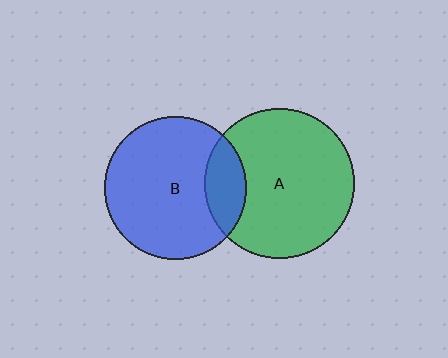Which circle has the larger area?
Circle A (green).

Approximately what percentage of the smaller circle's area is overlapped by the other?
Approximately 20%.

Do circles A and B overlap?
Yes.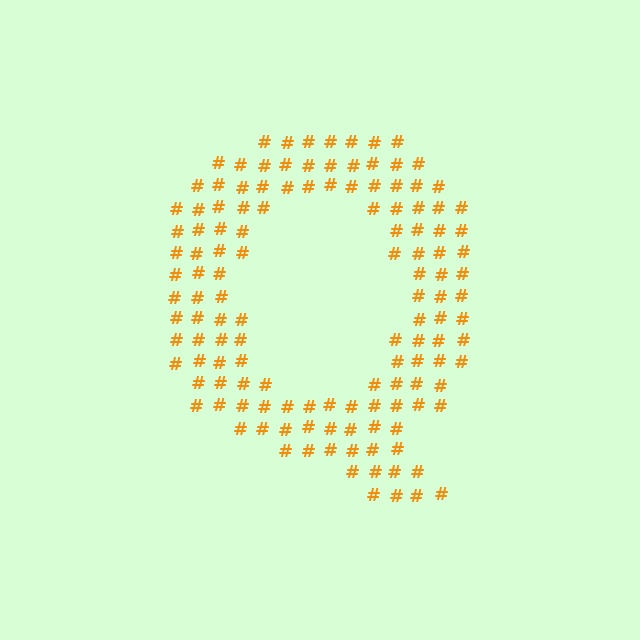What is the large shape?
The large shape is the letter Q.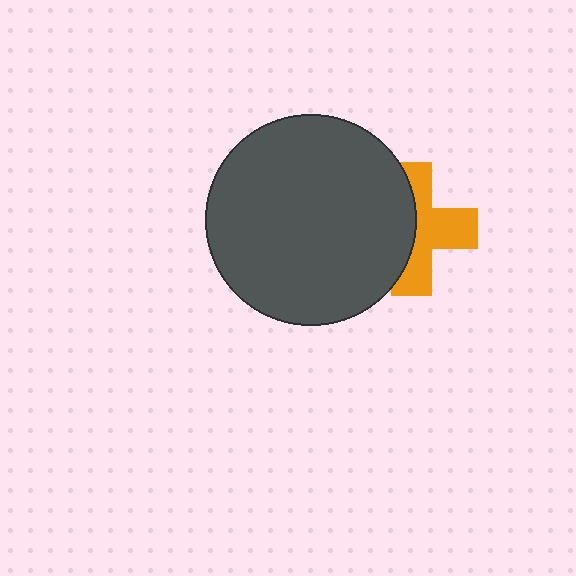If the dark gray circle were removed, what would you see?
You would see the complete orange cross.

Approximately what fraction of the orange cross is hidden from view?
Roughly 47% of the orange cross is hidden behind the dark gray circle.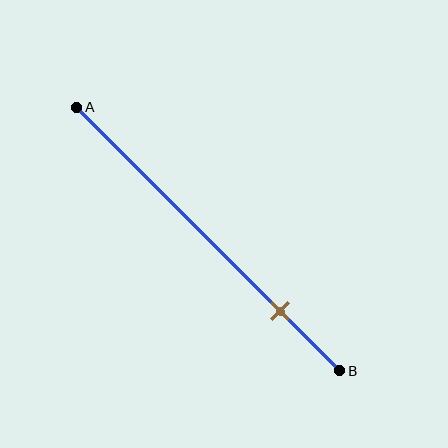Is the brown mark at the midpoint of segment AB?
No, the mark is at about 75% from A, not at the 50% midpoint.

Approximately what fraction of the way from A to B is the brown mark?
The brown mark is approximately 75% of the way from A to B.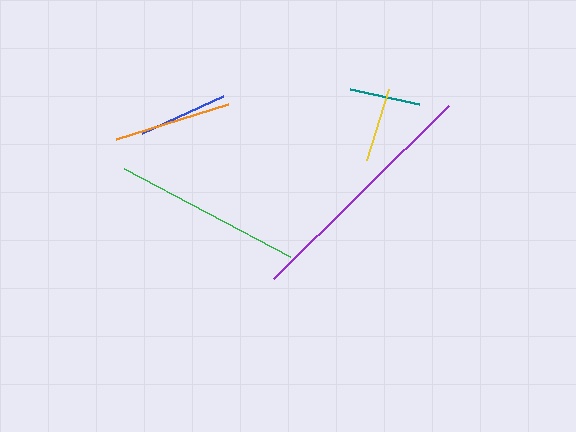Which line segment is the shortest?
The teal line is the shortest at approximately 71 pixels.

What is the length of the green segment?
The green segment is approximately 188 pixels long.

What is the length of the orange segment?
The orange segment is approximately 117 pixels long.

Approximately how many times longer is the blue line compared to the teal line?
The blue line is approximately 1.3 times the length of the teal line.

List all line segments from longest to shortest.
From longest to shortest: purple, green, orange, blue, yellow, teal.